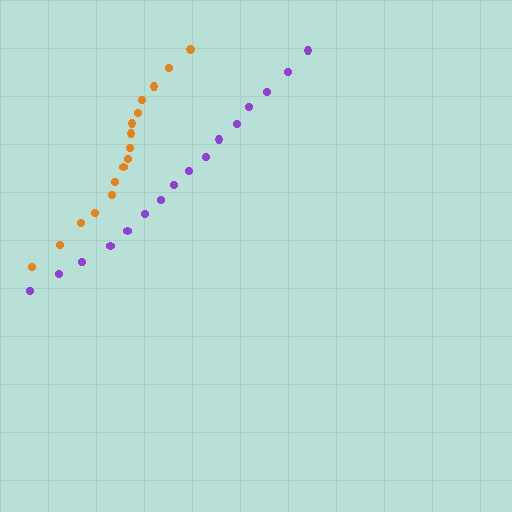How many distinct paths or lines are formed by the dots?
There are 2 distinct paths.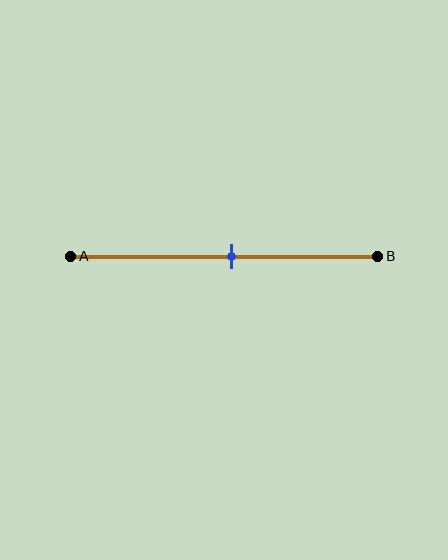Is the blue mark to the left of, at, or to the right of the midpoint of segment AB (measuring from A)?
The blue mark is approximately at the midpoint of segment AB.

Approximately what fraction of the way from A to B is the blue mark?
The blue mark is approximately 50% of the way from A to B.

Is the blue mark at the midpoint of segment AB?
Yes, the mark is approximately at the midpoint.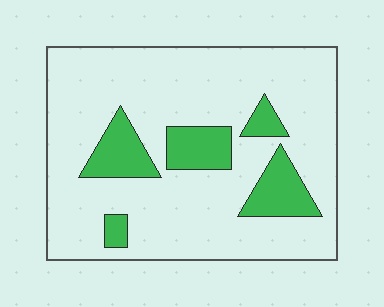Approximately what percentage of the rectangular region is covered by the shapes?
Approximately 20%.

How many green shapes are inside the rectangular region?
5.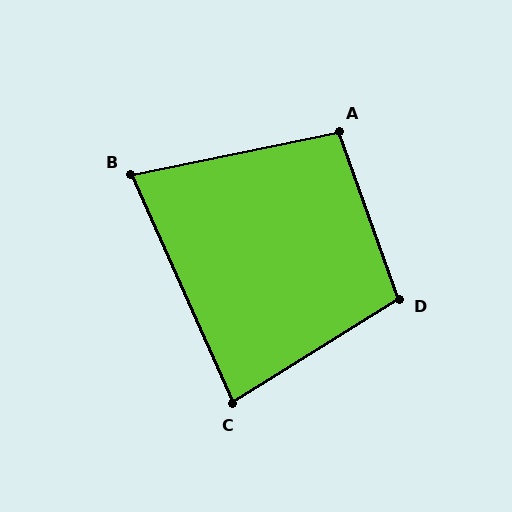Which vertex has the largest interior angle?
D, at approximately 103 degrees.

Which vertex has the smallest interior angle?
B, at approximately 77 degrees.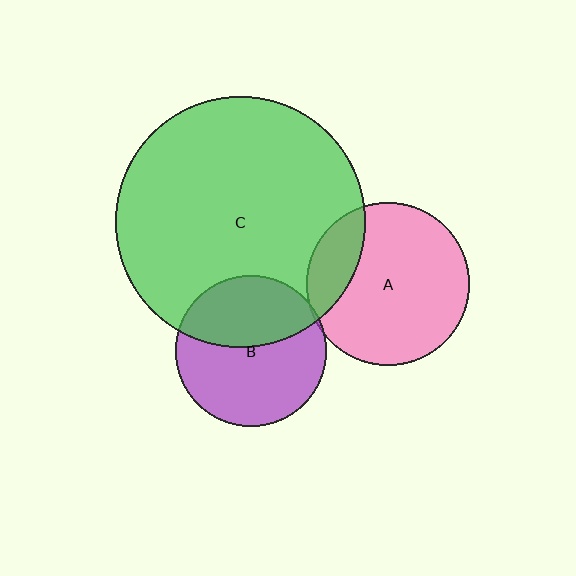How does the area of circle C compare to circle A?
Approximately 2.4 times.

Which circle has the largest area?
Circle C (green).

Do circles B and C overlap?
Yes.